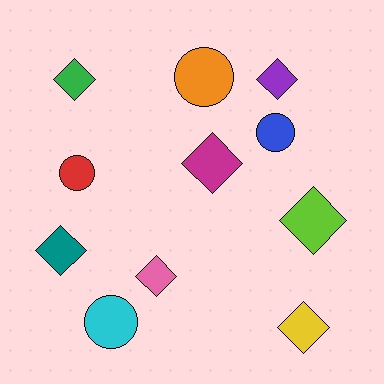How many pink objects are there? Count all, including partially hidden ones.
There is 1 pink object.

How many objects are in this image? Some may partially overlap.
There are 11 objects.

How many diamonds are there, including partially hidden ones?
There are 7 diamonds.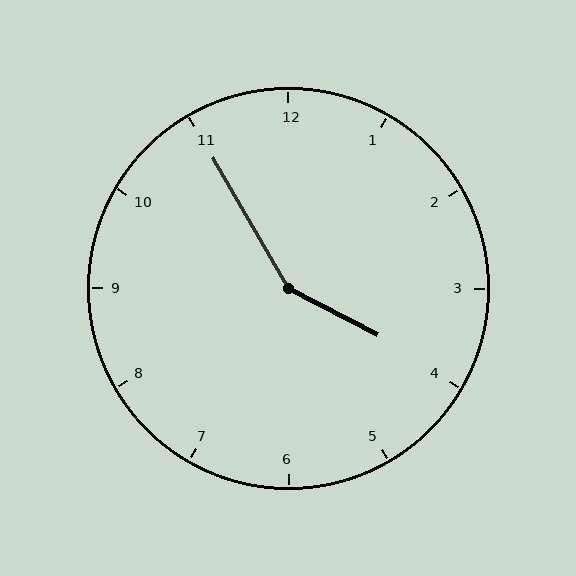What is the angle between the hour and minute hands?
Approximately 148 degrees.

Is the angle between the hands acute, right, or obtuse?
It is obtuse.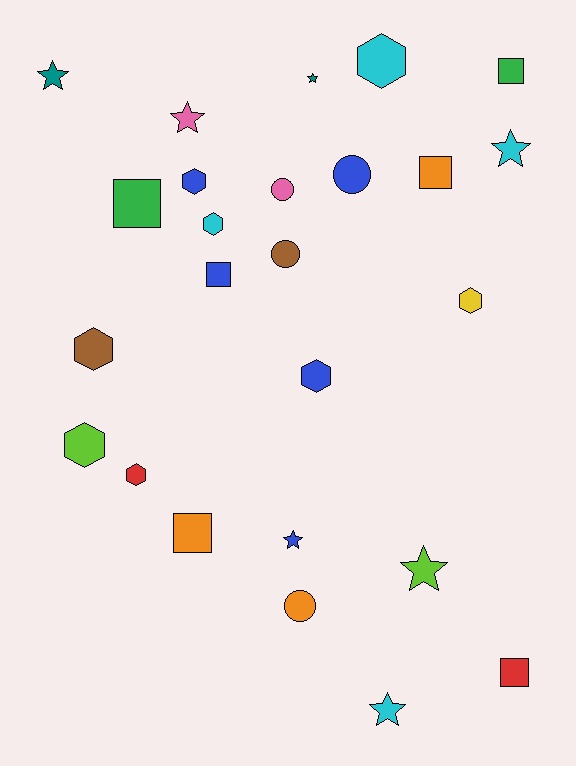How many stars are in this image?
There are 7 stars.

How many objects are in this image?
There are 25 objects.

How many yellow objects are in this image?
There is 1 yellow object.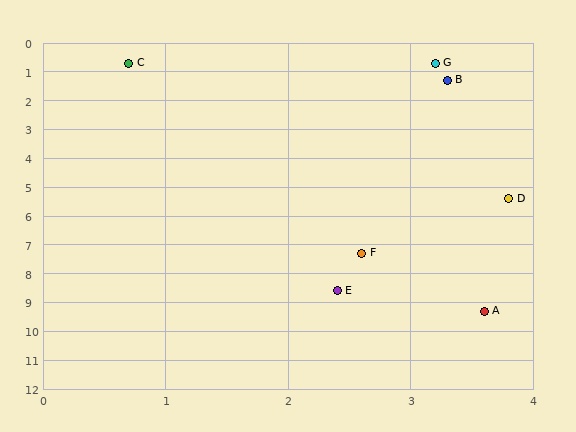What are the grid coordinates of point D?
Point D is at approximately (3.8, 5.4).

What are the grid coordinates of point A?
Point A is at approximately (3.6, 9.3).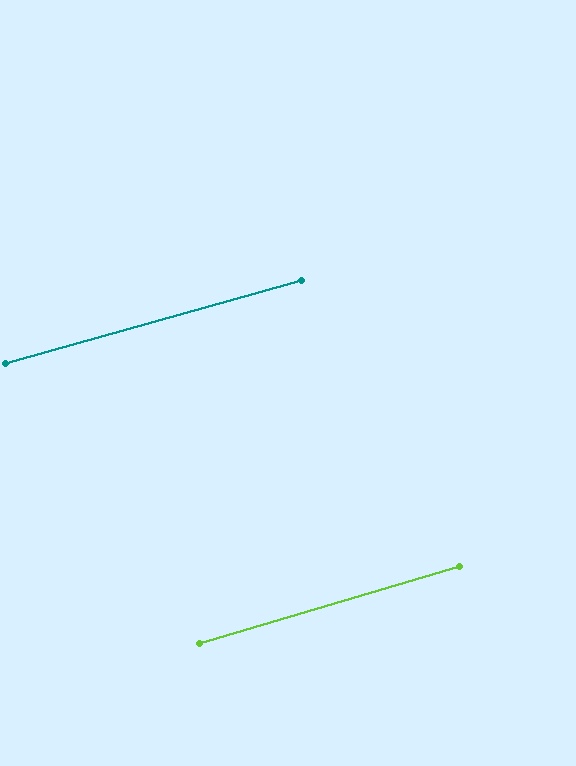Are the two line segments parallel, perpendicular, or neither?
Parallel — their directions differ by only 0.8°.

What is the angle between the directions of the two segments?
Approximately 1 degree.